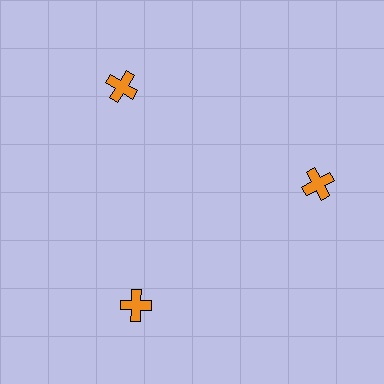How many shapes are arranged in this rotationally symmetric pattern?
There are 3 shapes, arranged in 3 groups of 1.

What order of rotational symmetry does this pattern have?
This pattern has 3-fold rotational symmetry.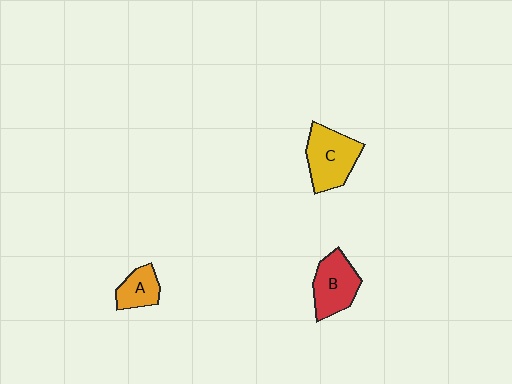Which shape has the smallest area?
Shape A (orange).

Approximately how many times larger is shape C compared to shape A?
Approximately 1.8 times.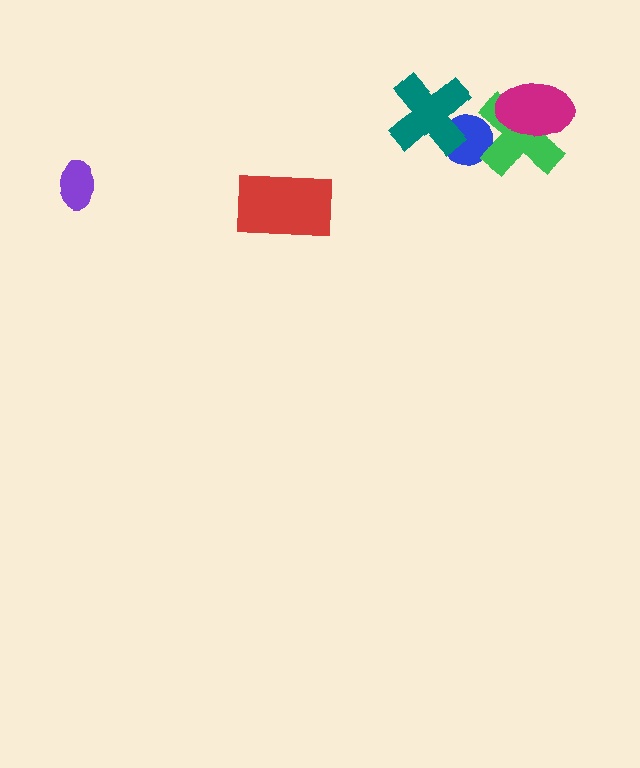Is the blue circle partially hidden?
Yes, it is partially covered by another shape.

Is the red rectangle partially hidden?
No, no other shape covers it.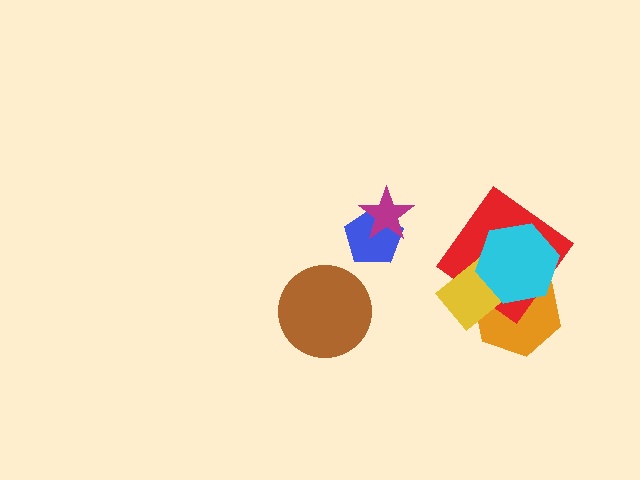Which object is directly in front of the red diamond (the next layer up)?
The yellow rectangle is directly in front of the red diamond.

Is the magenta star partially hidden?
No, no other shape covers it.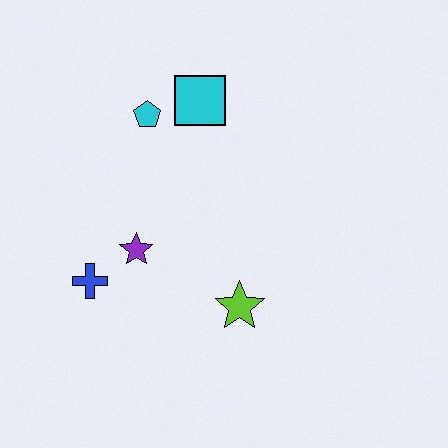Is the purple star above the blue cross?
Yes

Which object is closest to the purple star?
The blue cross is closest to the purple star.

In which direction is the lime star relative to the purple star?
The lime star is to the right of the purple star.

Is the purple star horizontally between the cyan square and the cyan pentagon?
No